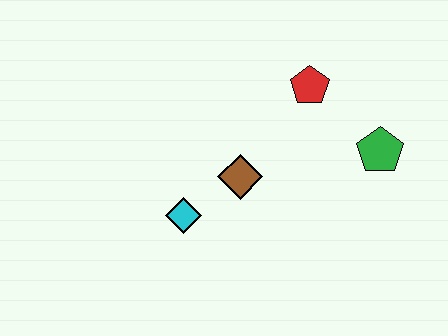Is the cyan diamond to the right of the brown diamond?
No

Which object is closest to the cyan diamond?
The brown diamond is closest to the cyan diamond.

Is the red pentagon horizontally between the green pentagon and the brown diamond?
Yes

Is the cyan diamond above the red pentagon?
No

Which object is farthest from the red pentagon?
The cyan diamond is farthest from the red pentagon.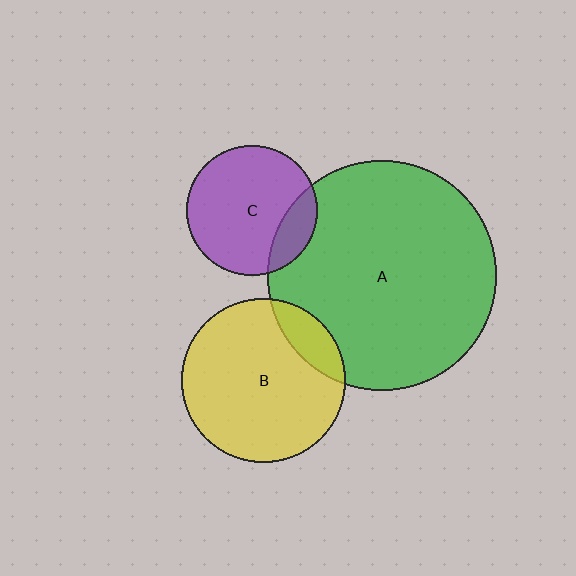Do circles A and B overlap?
Yes.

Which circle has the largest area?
Circle A (green).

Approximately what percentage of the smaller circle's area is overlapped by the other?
Approximately 15%.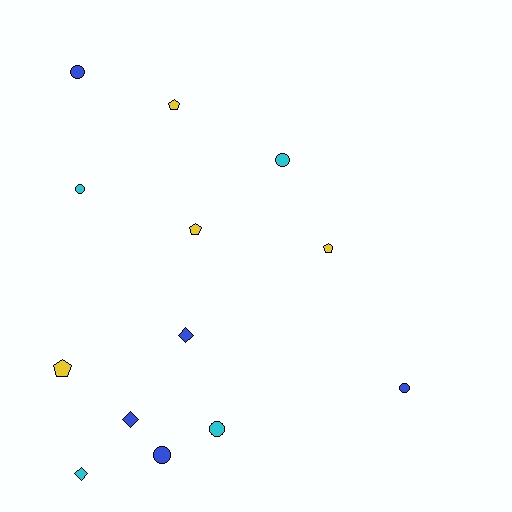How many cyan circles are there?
There are 3 cyan circles.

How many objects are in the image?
There are 13 objects.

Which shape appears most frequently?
Circle, with 6 objects.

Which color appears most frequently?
Blue, with 5 objects.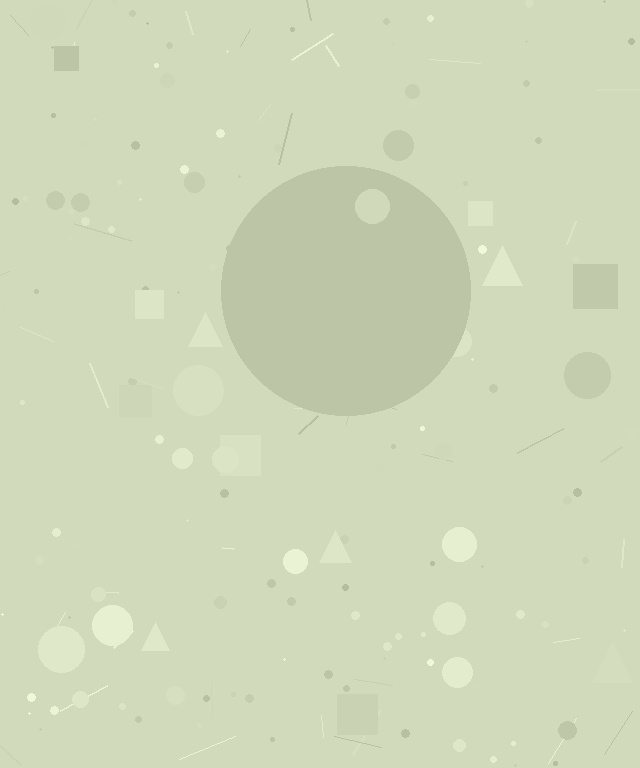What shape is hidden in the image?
A circle is hidden in the image.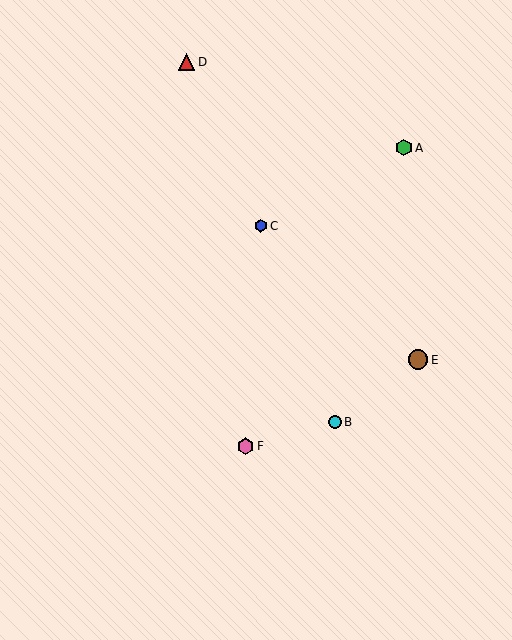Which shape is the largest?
The brown circle (labeled E) is the largest.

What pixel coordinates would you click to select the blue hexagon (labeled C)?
Click at (261, 226) to select the blue hexagon C.